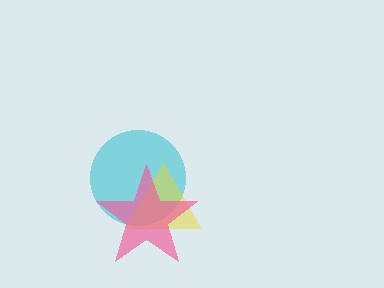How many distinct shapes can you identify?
There are 3 distinct shapes: a cyan circle, a yellow triangle, a pink star.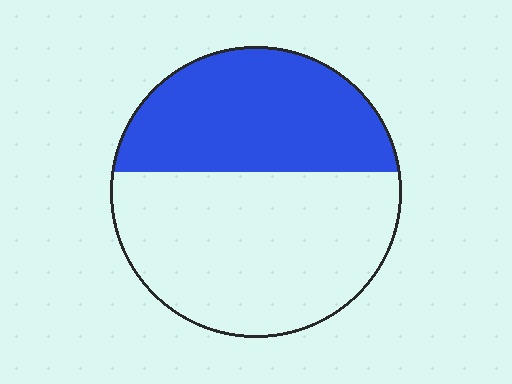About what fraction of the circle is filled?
About two fifths (2/5).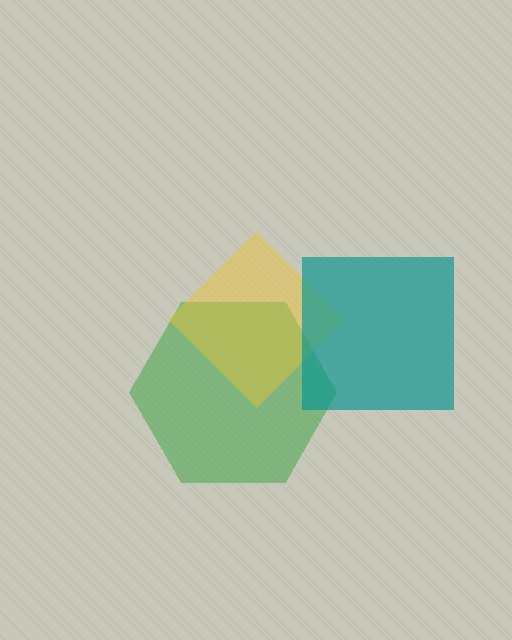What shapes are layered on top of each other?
The layered shapes are: a green hexagon, a yellow diamond, a teal square.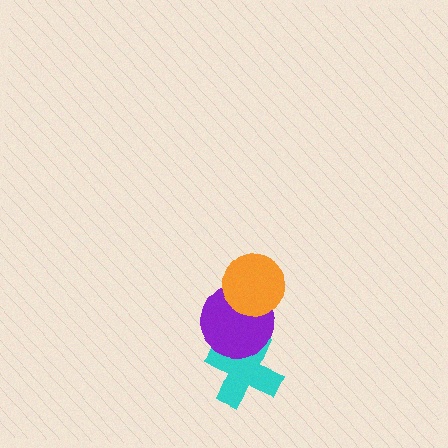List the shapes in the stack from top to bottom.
From top to bottom: the orange circle, the purple circle, the cyan cross.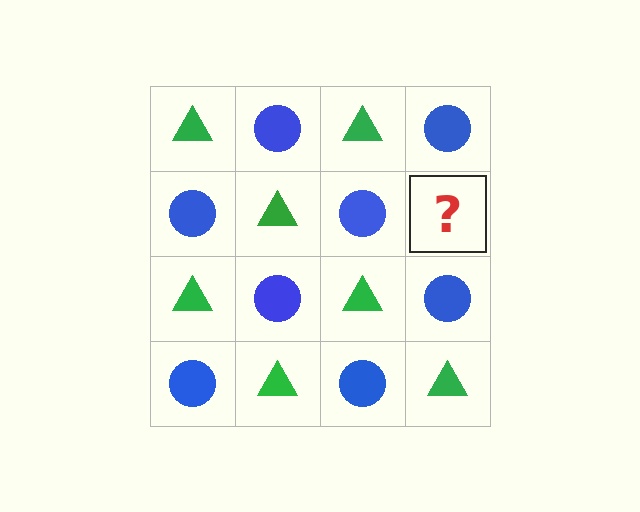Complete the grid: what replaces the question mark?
The question mark should be replaced with a green triangle.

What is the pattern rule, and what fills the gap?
The rule is that it alternates green triangle and blue circle in a checkerboard pattern. The gap should be filled with a green triangle.